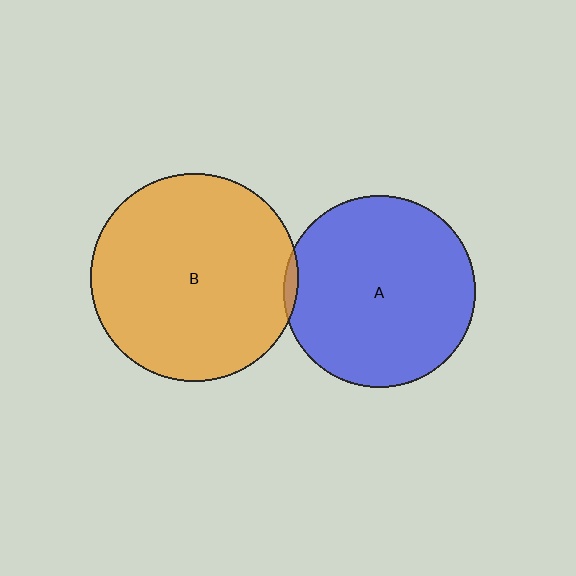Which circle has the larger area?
Circle B (orange).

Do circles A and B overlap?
Yes.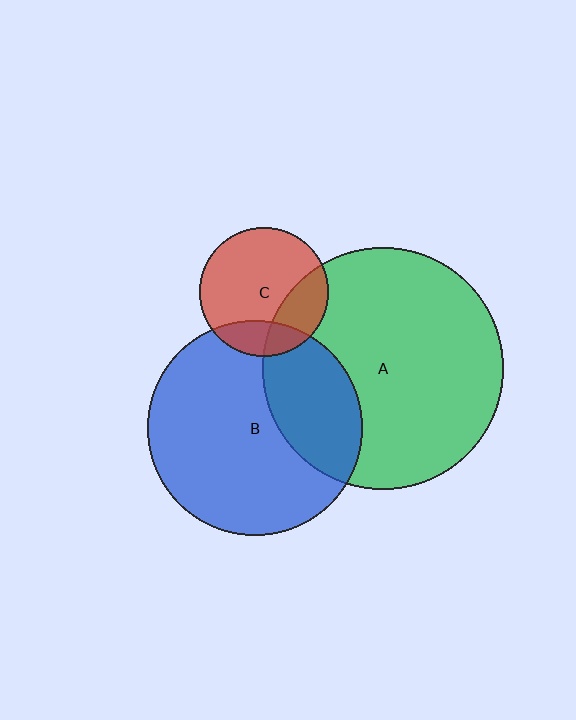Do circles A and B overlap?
Yes.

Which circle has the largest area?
Circle A (green).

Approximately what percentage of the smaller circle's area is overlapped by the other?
Approximately 30%.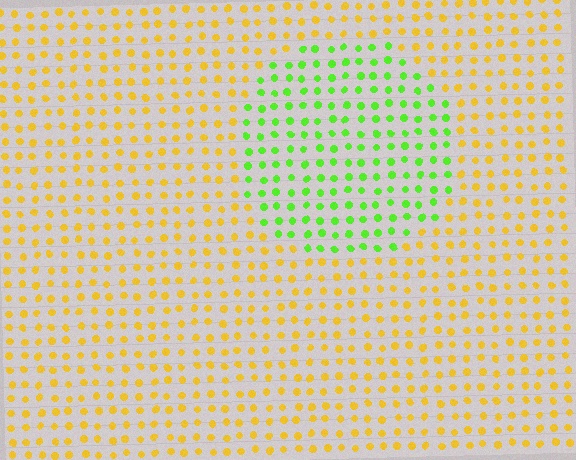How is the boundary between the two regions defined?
The boundary is defined purely by a slight shift in hue (about 61 degrees). Spacing, size, and orientation are identical on both sides.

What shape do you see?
I see a circle.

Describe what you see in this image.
The image is filled with small yellow elements in a uniform arrangement. A circle-shaped region is visible where the elements are tinted to a slightly different hue, forming a subtle color boundary.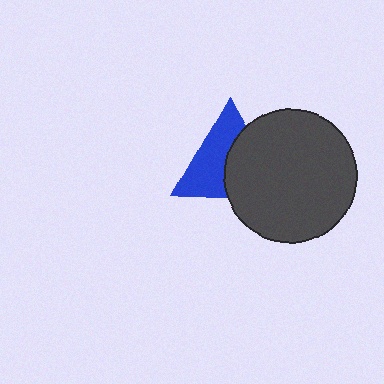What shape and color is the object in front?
The object in front is a dark gray circle.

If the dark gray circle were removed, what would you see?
You would see the complete blue triangle.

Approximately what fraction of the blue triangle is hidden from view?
Roughly 46% of the blue triangle is hidden behind the dark gray circle.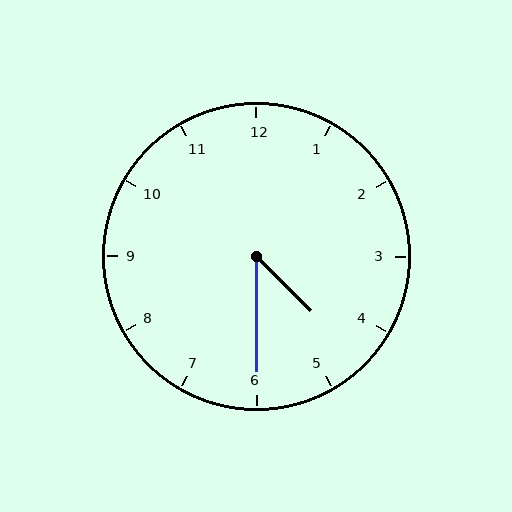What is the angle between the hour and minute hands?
Approximately 45 degrees.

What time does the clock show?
4:30.